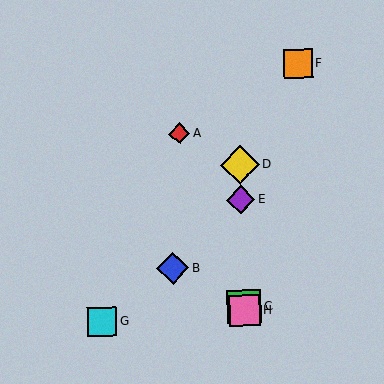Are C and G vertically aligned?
No, C is at x≈244 and G is at x≈102.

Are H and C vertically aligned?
Yes, both are at x≈244.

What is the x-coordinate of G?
Object G is at x≈102.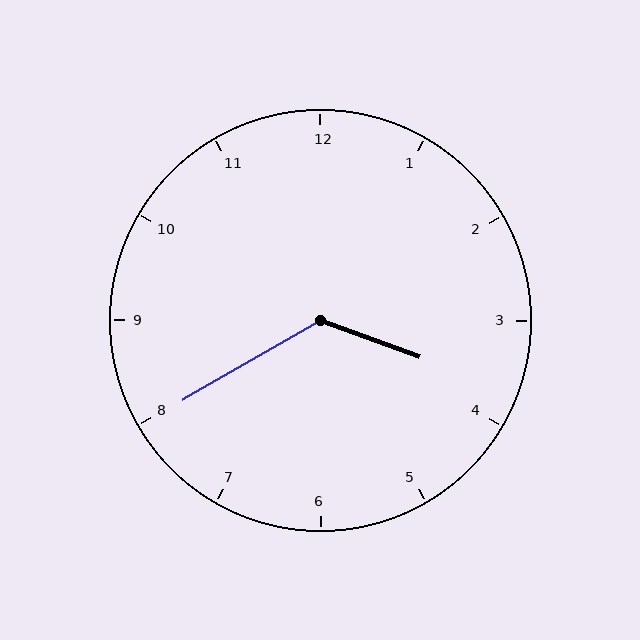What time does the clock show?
3:40.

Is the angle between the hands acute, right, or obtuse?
It is obtuse.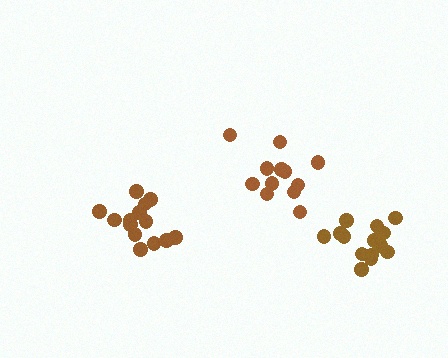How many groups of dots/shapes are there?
There are 3 groups.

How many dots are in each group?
Group 1: 12 dots, Group 2: 15 dots, Group 3: 14 dots (41 total).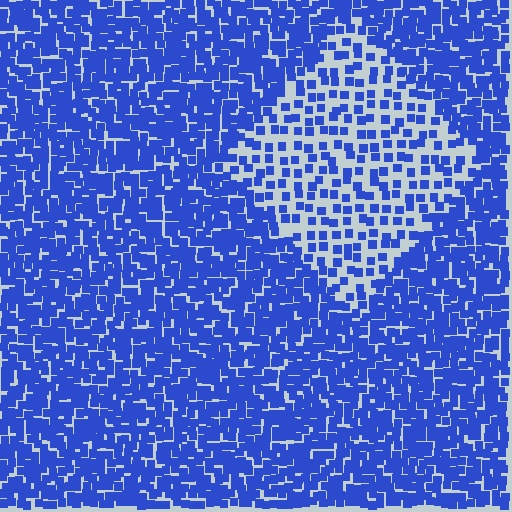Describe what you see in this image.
The image contains small blue elements arranged at two different densities. A diamond-shaped region is visible where the elements are less densely packed than the surrounding area.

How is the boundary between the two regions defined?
The boundary is defined by a change in element density (approximately 2.4x ratio). All elements are the same color, size, and shape.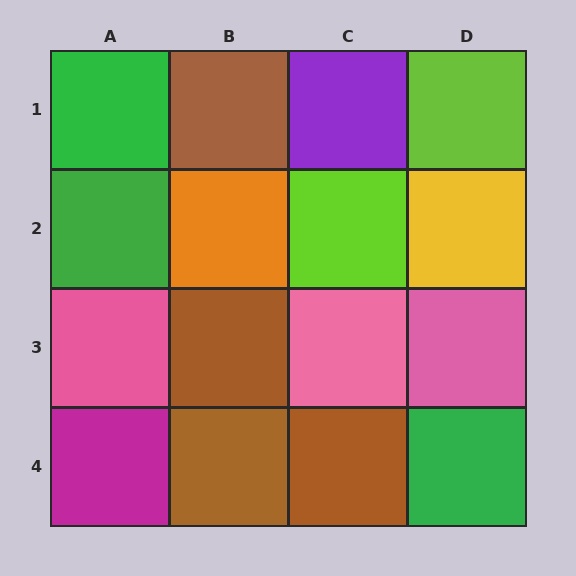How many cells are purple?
1 cell is purple.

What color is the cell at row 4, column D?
Green.